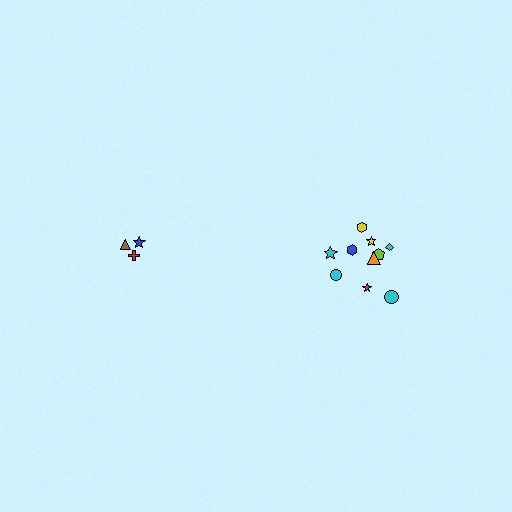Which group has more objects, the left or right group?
The right group.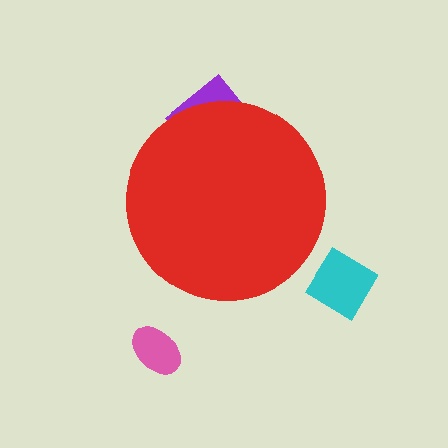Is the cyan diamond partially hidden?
No, the cyan diamond is fully visible.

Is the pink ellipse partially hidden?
No, the pink ellipse is fully visible.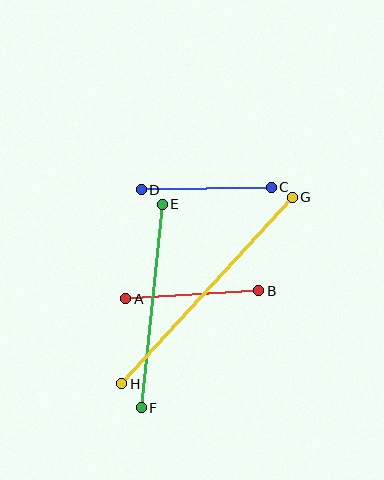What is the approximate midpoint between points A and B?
The midpoint is at approximately (192, 295) pixels.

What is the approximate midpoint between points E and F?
The midpoint is at approximately (152, 306) pixels.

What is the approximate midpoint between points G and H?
The midpoint is at approximately (207, 291) pixels.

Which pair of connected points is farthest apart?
Points G and H are farthest apart.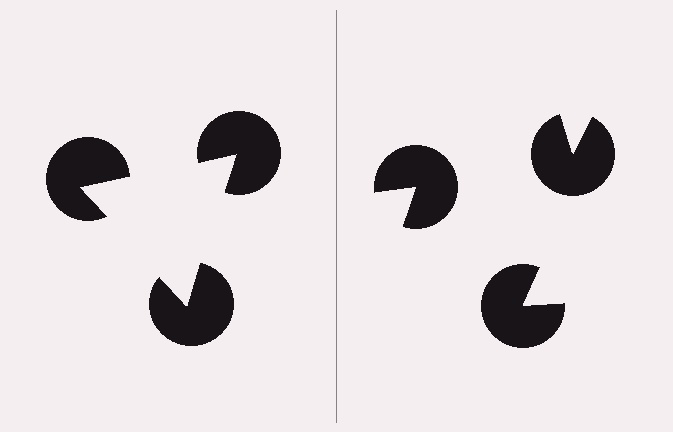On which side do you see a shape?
An illusory triangle appears on the left side. On the right side the wedge cuts are rotated, so no coherent shape forms.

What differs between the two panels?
The pac-man discs are positioned identically on both sides; only the wedge orientations differ. On the left they align to a triangle; on the right they are misaligned.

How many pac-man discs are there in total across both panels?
6 — 3 on each side.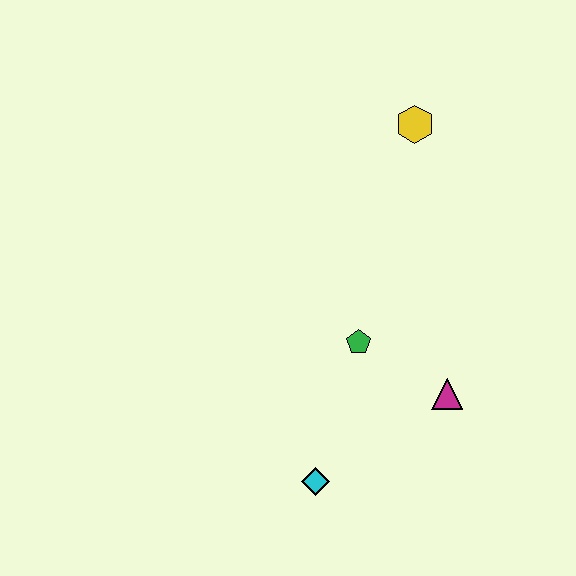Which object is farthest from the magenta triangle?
The yellow hexagon is farthest from the magenta triangle.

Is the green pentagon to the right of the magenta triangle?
No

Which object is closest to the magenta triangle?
The green pentagon is closest to the magenta triangle.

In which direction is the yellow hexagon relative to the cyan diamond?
The yellow hexagon is above the cyan diamond.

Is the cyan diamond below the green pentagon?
Yes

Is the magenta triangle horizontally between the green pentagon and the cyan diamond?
No